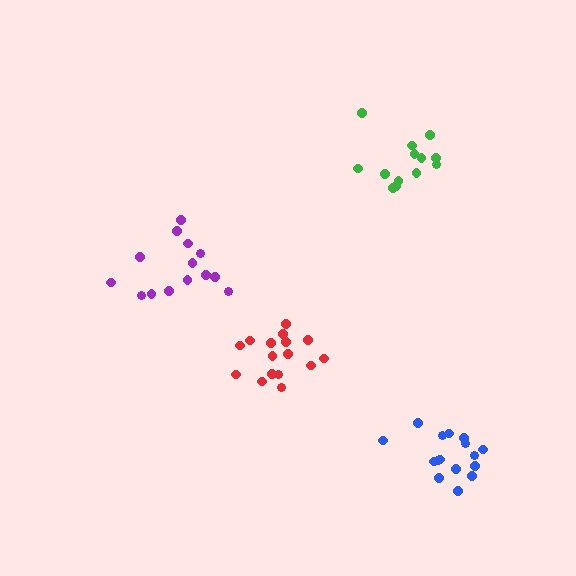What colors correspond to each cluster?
The clusters are colored: green, red, purple, blue.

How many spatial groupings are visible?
There are 4 spatial groupings.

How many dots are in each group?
Group 1: 13 dots, Group 2: 16 dots, Group 3: 14 dots, Group 4: 16 dots (59 total).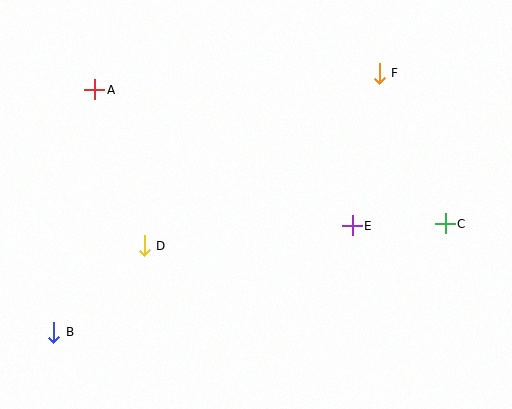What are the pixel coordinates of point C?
Point C is at (445, 224).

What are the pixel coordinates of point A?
Point A is at (95, 90).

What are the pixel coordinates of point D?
Point D is at (144, 246).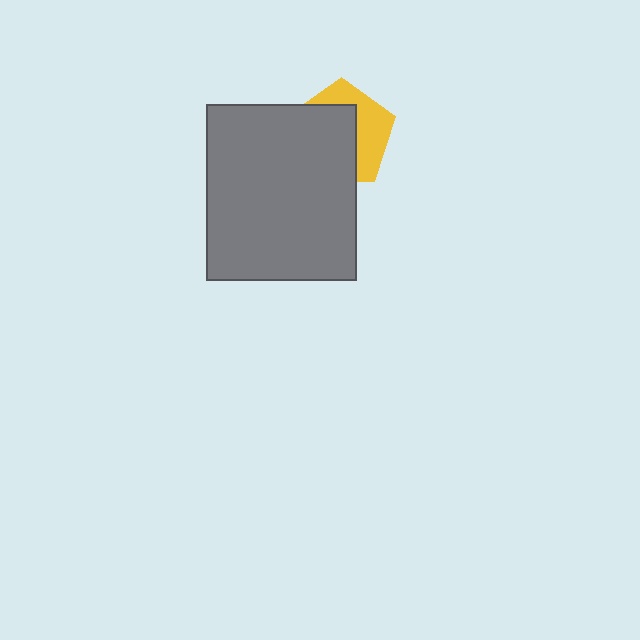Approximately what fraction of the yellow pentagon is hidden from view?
Roughly 60% of the yellow pentagon is hidden behind the gray rectangle.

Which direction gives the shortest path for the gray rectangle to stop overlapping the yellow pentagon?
Moving toward the lower-left gives the shortest separation.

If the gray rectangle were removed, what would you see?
You would see the complete yellow pentagon.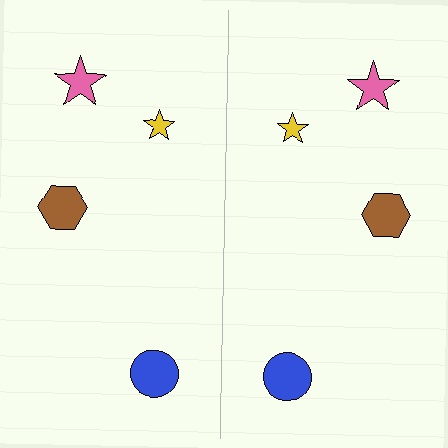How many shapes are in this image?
There are 8 shapes in this image.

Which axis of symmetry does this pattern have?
The pattern has a vertical axis of symmetry running through the center of the image.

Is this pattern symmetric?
Yes, this pattern has bilateral (reflection) symmetry.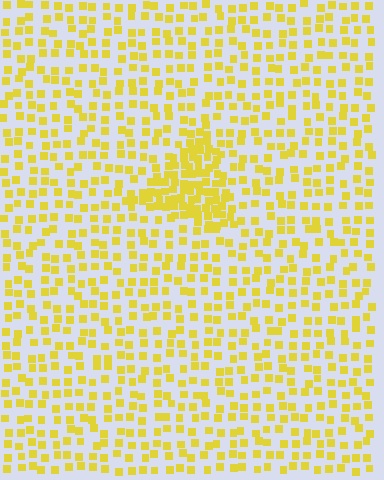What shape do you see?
I see a triangle.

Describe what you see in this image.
The image contains small yellow elements arranged at two different densities. A triangle-shaped region is visible where the elements are more densely packed than the surrounding area.